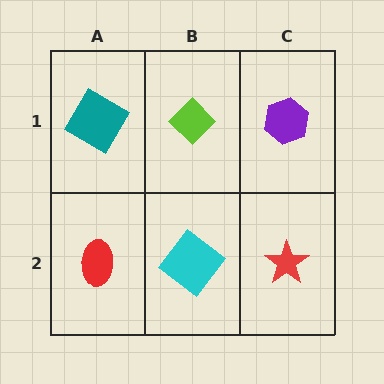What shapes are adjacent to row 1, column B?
A cyan diamond (row 2, column B), a teal diamond (row 1, column A), a purple hexagon (row 1, column C).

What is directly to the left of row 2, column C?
A cyan diamond.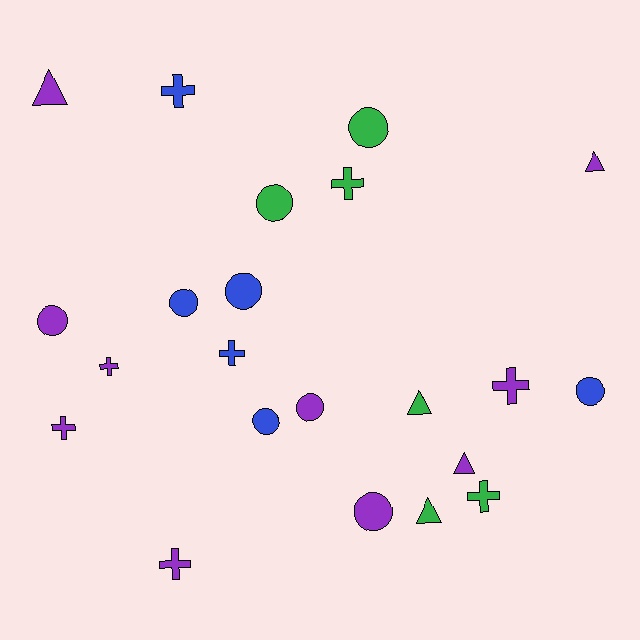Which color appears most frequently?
Purple, with 10 objects.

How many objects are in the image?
There are 22 objects.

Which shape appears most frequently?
Circle, with 9 objects.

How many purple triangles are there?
There are 3 purple triangles.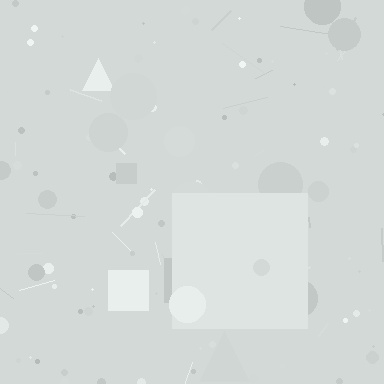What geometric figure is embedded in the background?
A square is embedded in the background.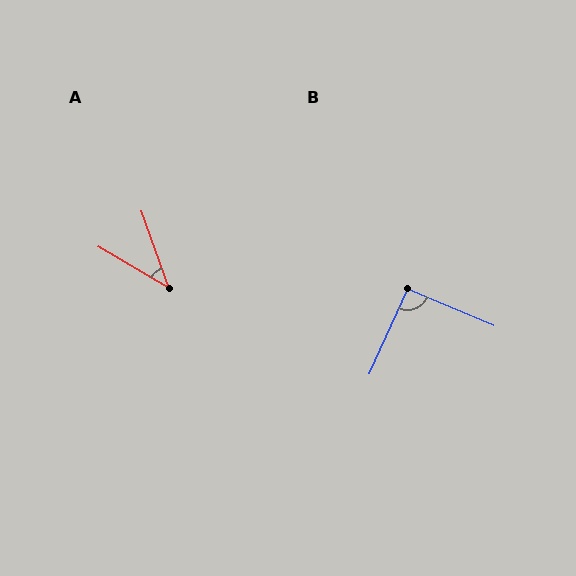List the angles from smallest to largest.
A (40°), B (91°).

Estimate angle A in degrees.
Approximately 40 degrees.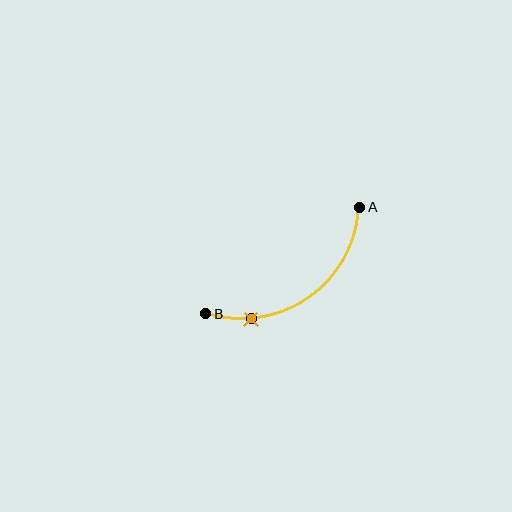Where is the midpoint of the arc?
The arc midpoint is the point on the curve farthest from the straight line joining A and B. It sits below and to the right of that line.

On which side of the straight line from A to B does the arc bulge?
The arc bulges below and to the right of the straight line connecting A and B.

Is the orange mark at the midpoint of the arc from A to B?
No. The orange mark lies on the arc but is closer to endpoint B. The arc midpoint would be at the point on the curve equidistant along the arc from both A and B.